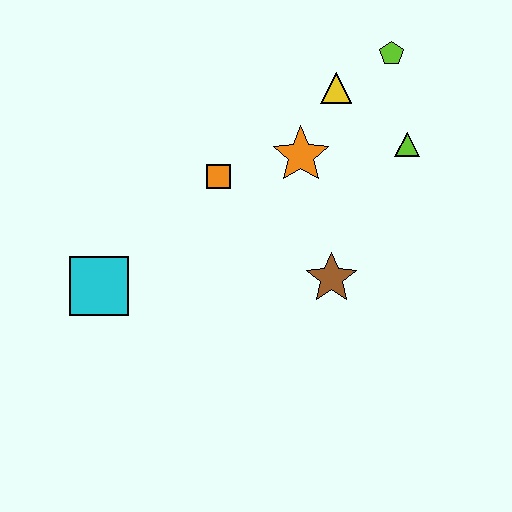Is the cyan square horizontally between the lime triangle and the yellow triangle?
No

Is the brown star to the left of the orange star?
No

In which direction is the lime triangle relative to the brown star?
The lime triangle is above the brown star.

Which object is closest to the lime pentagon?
The yellow triangle is closest to the lime pentagon.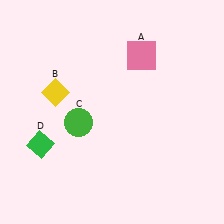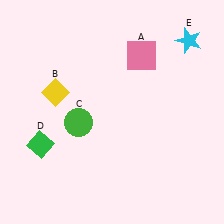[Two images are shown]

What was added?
A cyan star (E) was added in Image 2.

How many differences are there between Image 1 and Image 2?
There is 1 difference between the two images.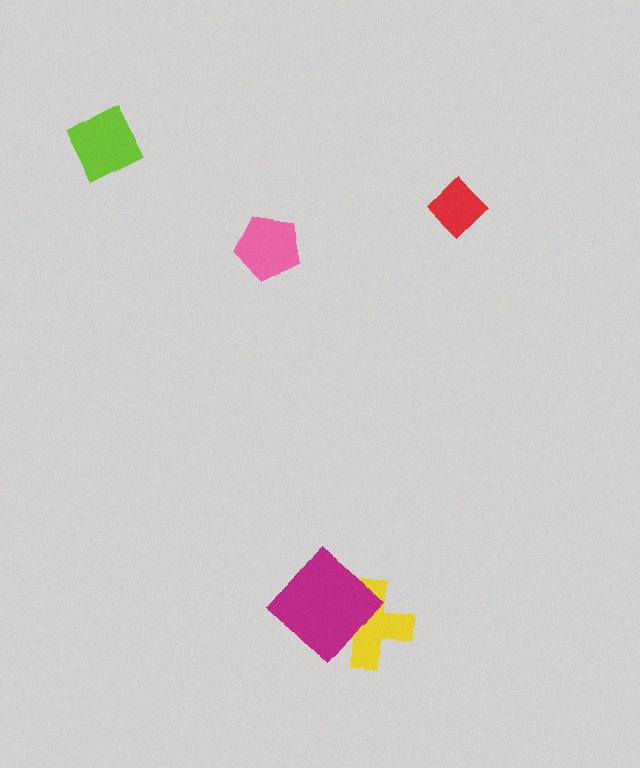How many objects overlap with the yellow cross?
1 object overlaps with the yellow cross.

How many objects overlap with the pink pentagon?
0 objects overlap with the pink pentagon.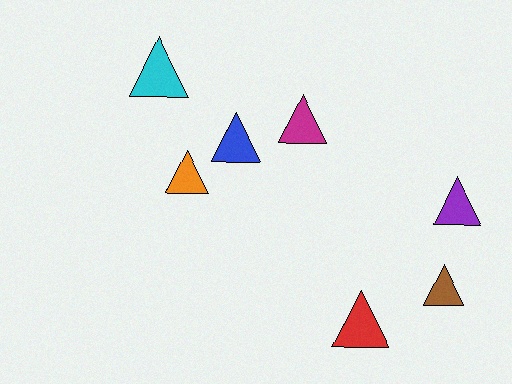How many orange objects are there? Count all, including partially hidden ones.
There is 1 orange object.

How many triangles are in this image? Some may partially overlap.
There are 7 triangles.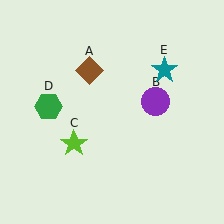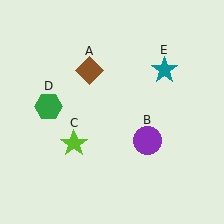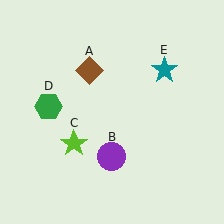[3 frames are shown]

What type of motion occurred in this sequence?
The purple circle (object B) rotated clockwise around the center of the scene.